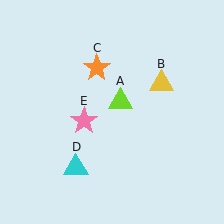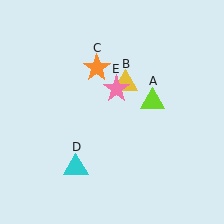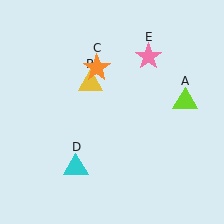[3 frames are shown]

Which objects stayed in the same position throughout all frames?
Orange star (object C) and cyan triangle (object D) remained stationary.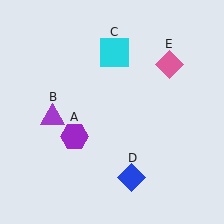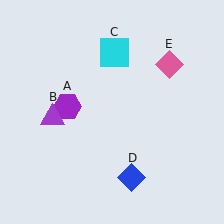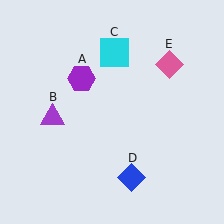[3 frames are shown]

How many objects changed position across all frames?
1 object changed position: purple hexagon (object A).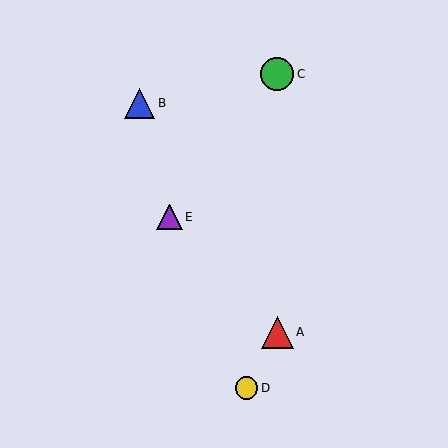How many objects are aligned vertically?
2 objects (A, C) are aligned vertically.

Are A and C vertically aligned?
Yes, both are at x≈277.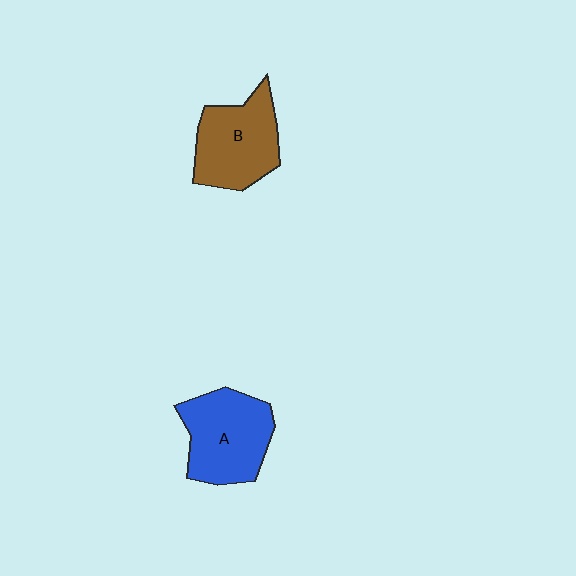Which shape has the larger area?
Shape A (blue).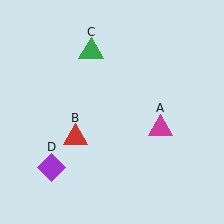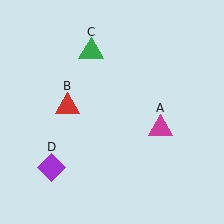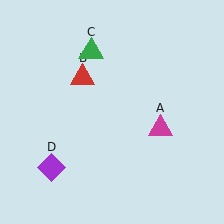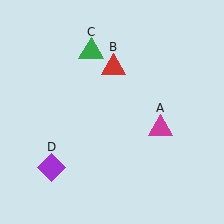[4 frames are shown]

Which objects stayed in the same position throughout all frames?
Magenta triangle (object A) and green triangle (object C) and purple diamond (object D) remained stationary.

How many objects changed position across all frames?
1 object changed position: red triangle (object B).